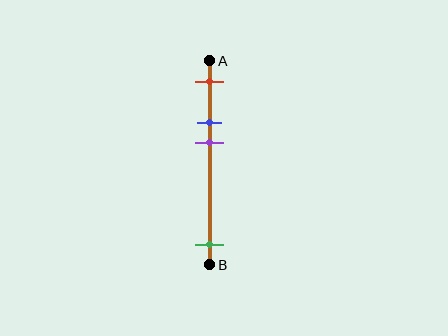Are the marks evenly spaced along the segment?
No, the marks are not evenly spaced.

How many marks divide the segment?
There are 4 marks dividing the segment.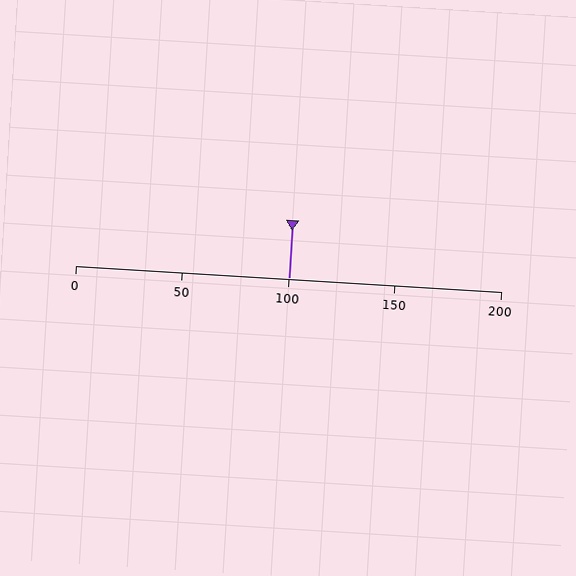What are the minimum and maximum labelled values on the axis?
The axis runs from 0 to 200.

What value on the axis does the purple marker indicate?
The marker indicates approximately 100.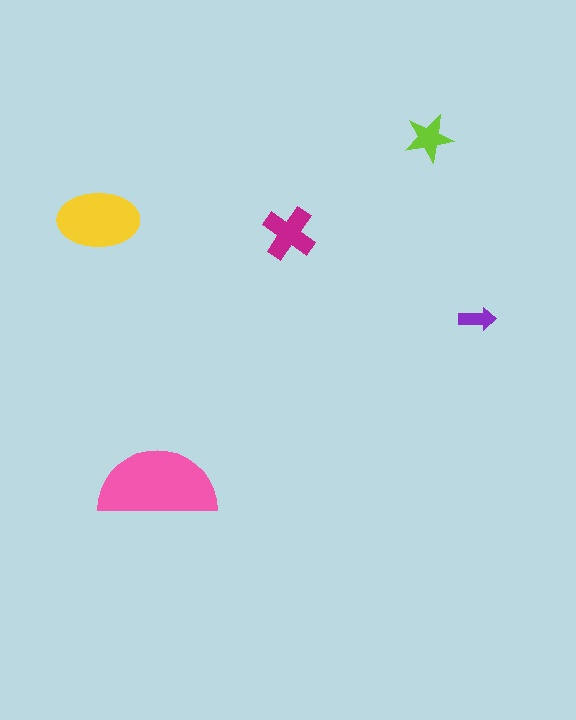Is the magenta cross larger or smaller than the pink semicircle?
Smaller.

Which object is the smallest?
The purple arrow.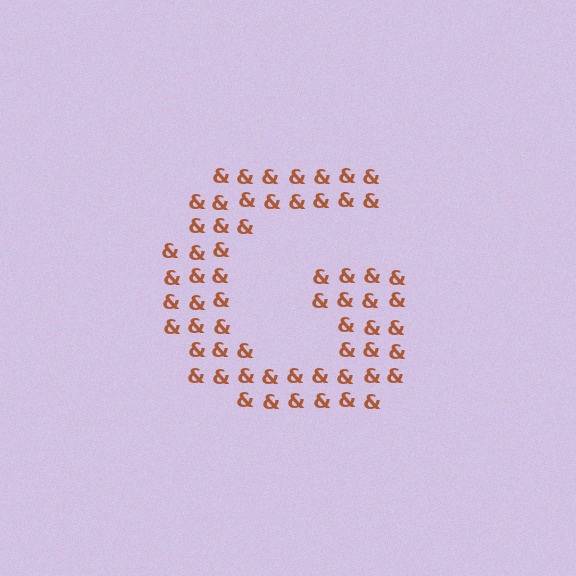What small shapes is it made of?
It is made of small ampersands.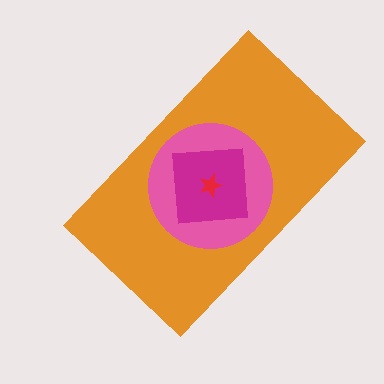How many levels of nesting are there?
4.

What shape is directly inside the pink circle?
The magenta square.